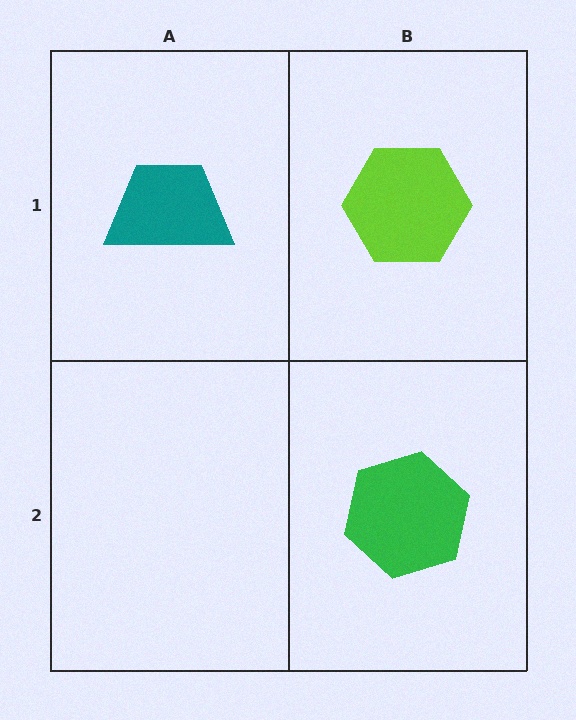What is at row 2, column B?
A green hexagon.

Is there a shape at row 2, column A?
No, that cell is empty.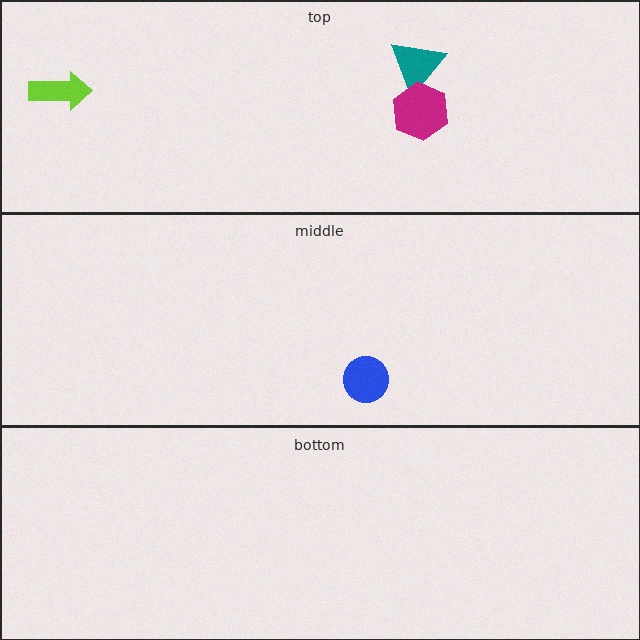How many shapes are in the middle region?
1.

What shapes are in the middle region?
The blue circle.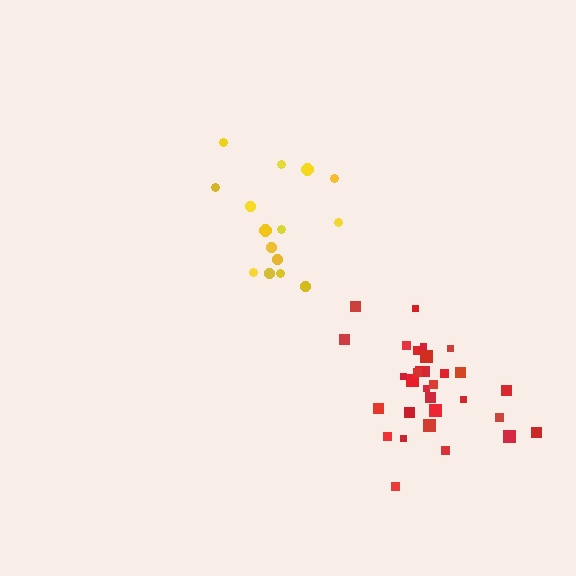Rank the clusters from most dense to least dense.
red, yellow.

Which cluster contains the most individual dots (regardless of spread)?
Red (31).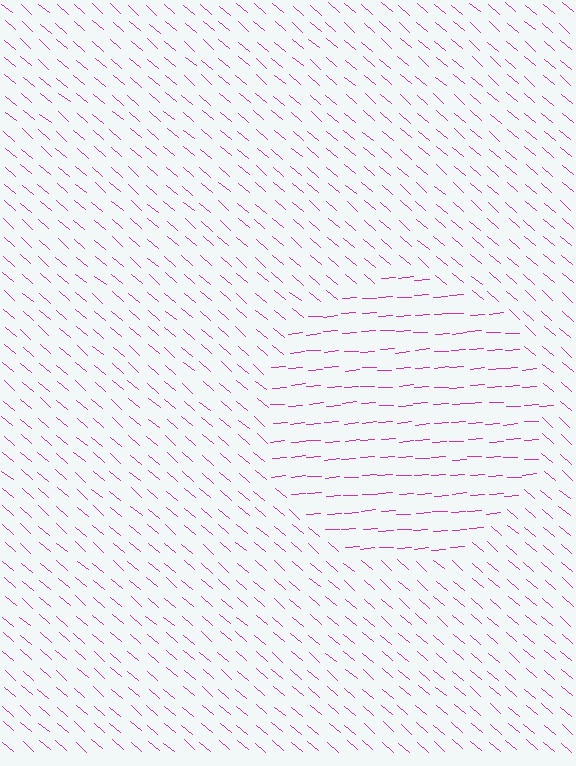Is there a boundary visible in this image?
Yes, there is a texture boundary formed by a change in line orientation.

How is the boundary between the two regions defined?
The boundary is defined purely by a change in line orientation (approximately 45 degrees difference). All lines are the same color and thickness.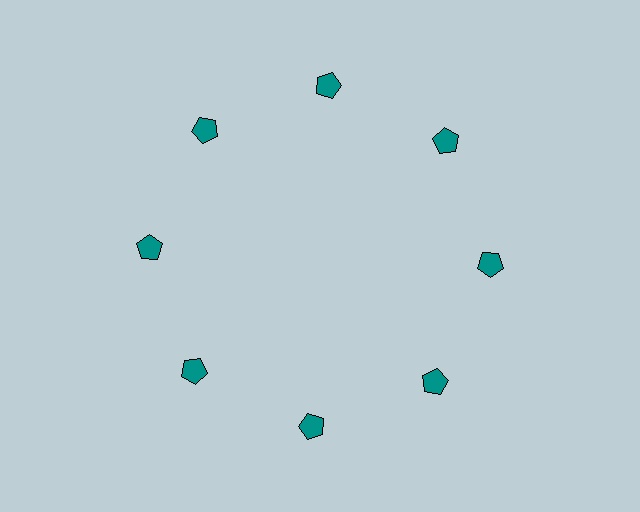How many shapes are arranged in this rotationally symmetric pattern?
There are 8 shapes, arranged in 8 groups of 1.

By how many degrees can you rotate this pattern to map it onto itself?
The pattern maps onto itself every 45 degrees of rotation.